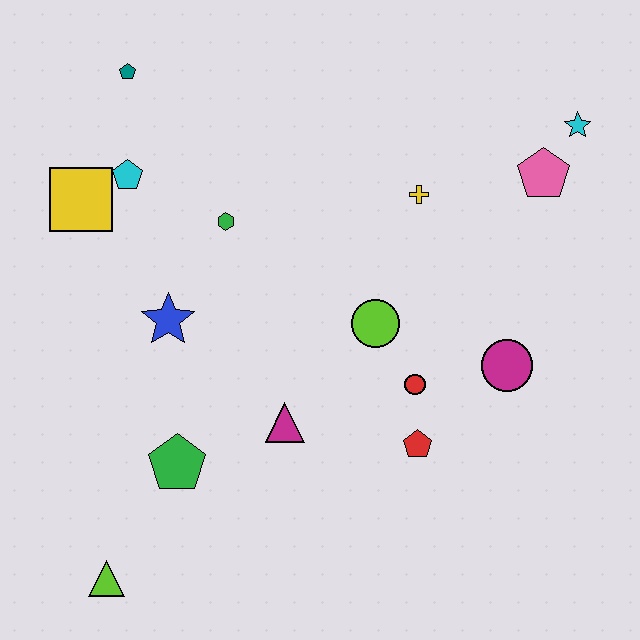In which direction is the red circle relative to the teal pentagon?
The red circle is below the teal pentagon.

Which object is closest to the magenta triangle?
The green pentagon is closest to the magenta triangle.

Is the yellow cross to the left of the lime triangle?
No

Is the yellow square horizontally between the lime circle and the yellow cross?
No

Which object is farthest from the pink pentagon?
The lime triangle is farthest from the pink pentagon.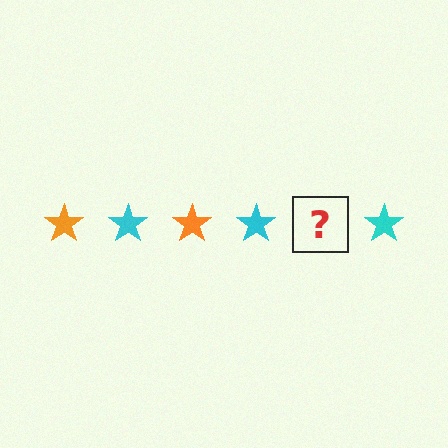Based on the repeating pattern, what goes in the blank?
The blank should be an orange star.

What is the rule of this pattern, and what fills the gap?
The rule is that the pattern cycles through orange, cyan stars. The gap should be filled with an orange star.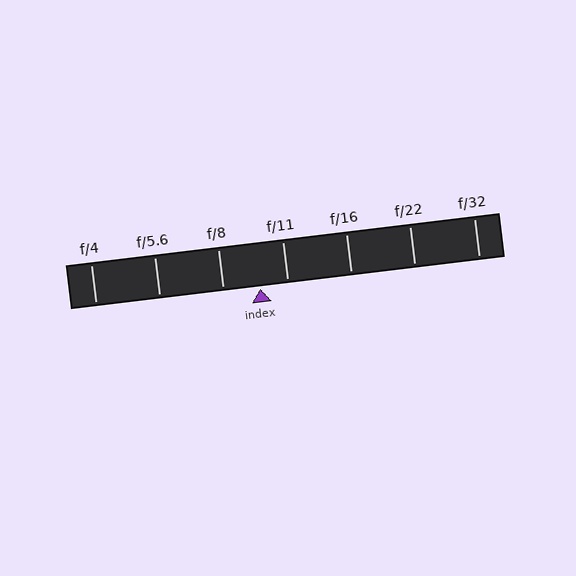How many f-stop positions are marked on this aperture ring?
There are 7 f-stop positions marked.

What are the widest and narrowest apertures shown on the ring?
The widest aperture shown is f/4 and the narrowest is f/32.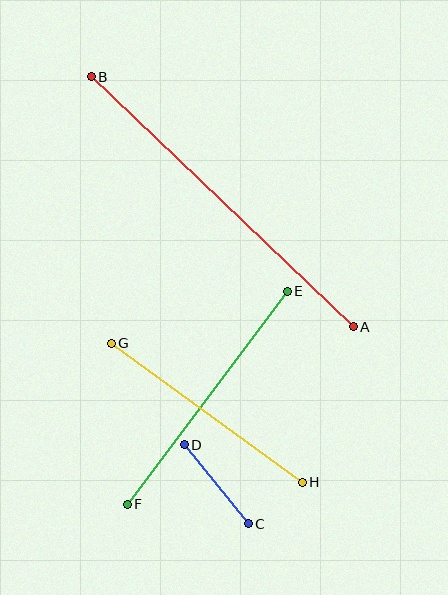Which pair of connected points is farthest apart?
Points A and B are farthest apart.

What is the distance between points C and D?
The distance is approximately 102 pixels.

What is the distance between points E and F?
The distance is approximately 266 pixels.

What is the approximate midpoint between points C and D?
The midpoint is at approximately (216, 484) pixels.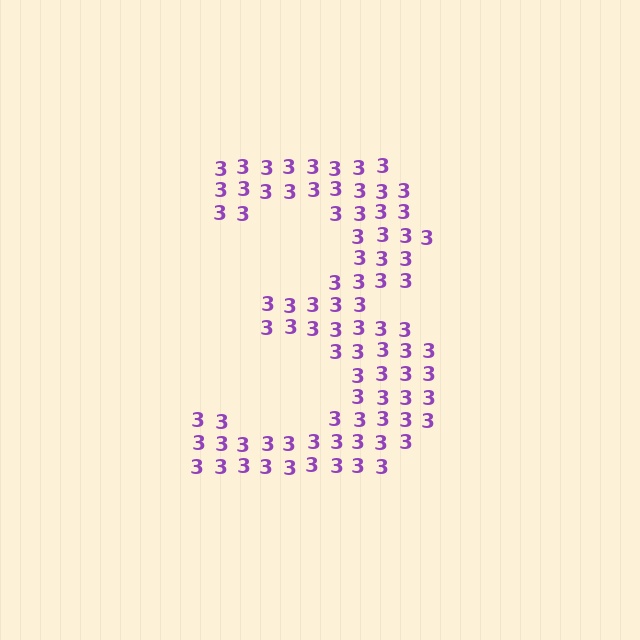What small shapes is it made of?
It is made of small digit 3's.